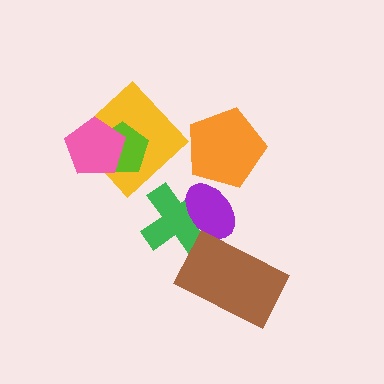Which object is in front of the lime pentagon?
The pink pentagon is in front of the lime pentagon.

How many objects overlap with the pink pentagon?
2 objects overlap with the pink pentagon.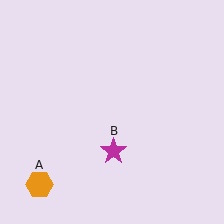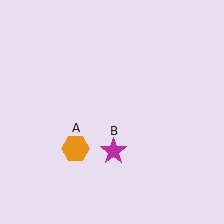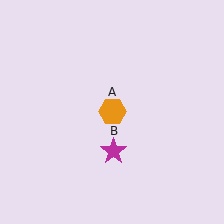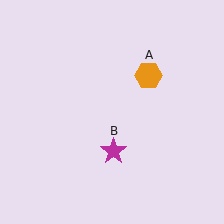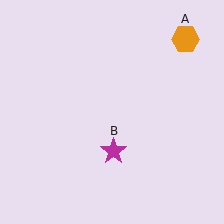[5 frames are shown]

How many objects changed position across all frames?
1 object changed position: orange hexagon (object A).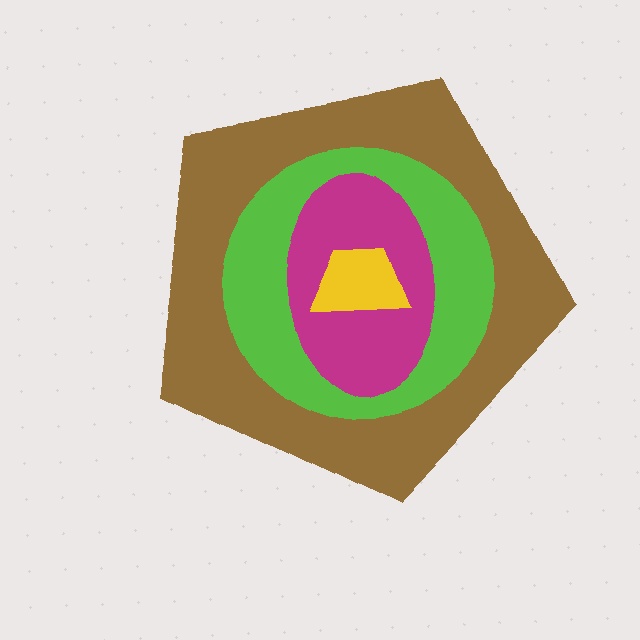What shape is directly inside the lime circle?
The magenta ellipse.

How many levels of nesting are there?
4.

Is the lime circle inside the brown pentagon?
Yes.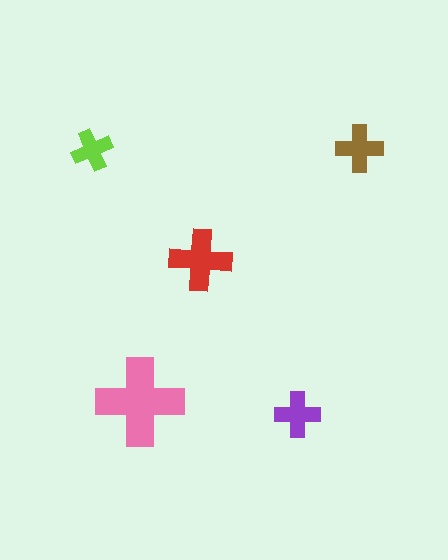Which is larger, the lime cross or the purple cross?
The purple one.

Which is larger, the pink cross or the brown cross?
The pink one.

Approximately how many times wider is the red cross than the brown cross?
About 1.5 times wider.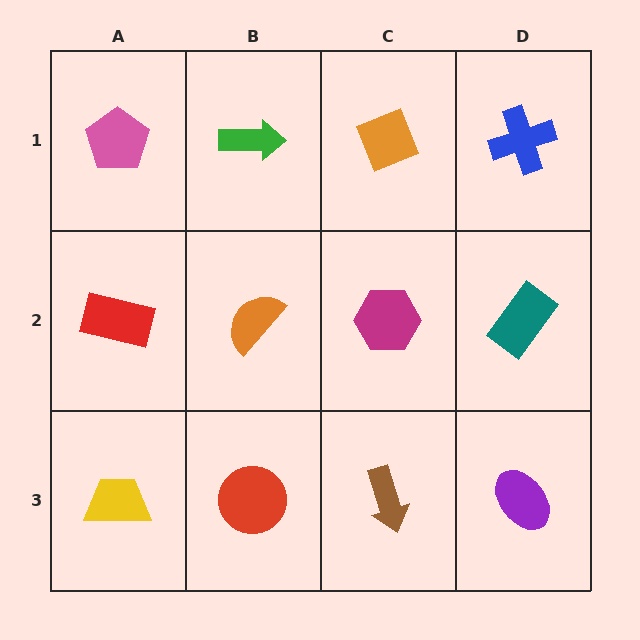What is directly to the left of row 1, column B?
A pink pentagon.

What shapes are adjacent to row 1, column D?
A teal rectangle (row 2, column D), an orange diamond (row 1, column C).